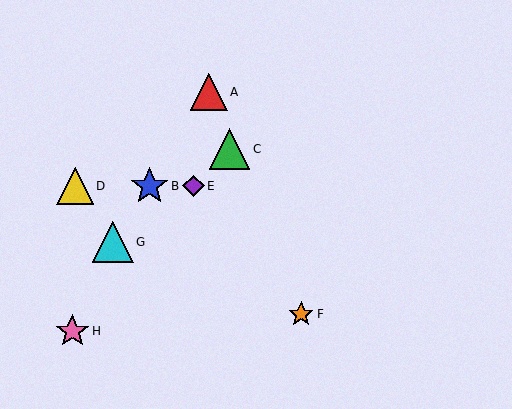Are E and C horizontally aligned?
No, E is at y≈186 and C is at y≈149.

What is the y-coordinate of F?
Object F is at y≈314.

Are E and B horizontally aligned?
Yes, both are at y≈186.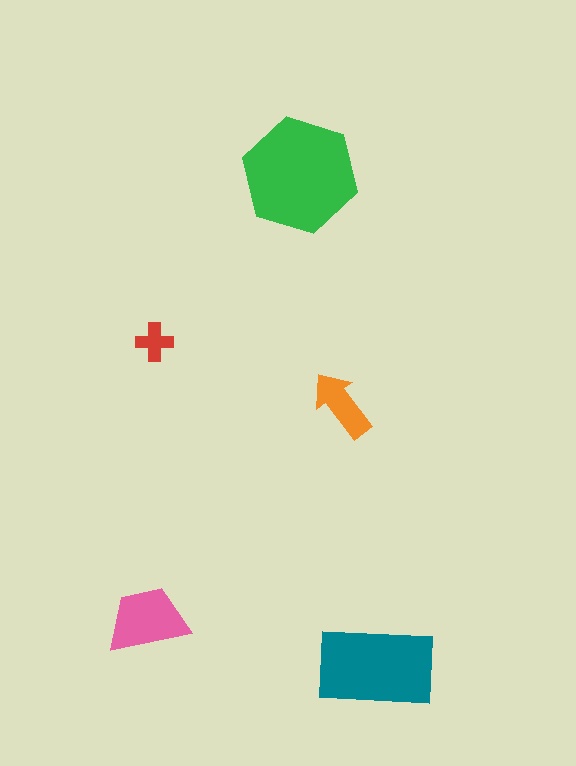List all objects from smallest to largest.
The red cross, the orange arrow, the pink trapezoid, the teal rectangle, the green hexagon.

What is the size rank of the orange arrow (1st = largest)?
4th.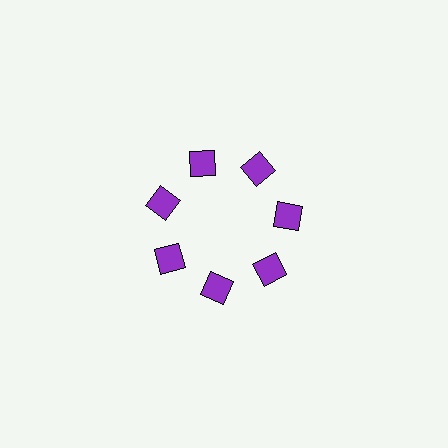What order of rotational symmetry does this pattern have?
This pattern has 7-fold rotational symmetry.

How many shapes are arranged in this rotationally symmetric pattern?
There are 7 shapes, arranged in 7 groups of 1.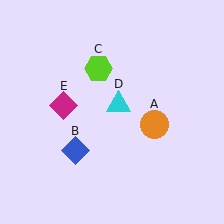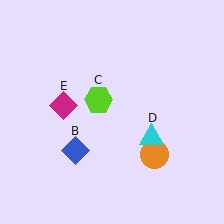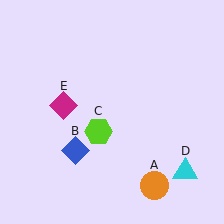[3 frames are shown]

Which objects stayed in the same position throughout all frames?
Blue diamond (object B) and magenta diamond (object E) remained stationary.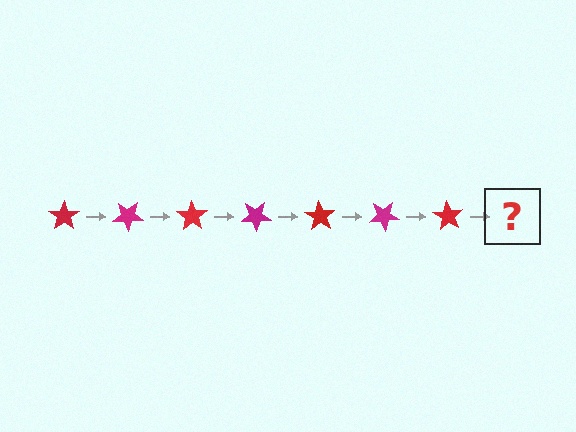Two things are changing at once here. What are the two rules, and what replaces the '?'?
The two rules are that it rotates 35 degrees each step and the color cycles through red and magenta. The '?' should be a magenta star, rotated 245 degrees from the start.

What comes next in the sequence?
The next element should be a magenta star, rotated 245 degrees from the start.